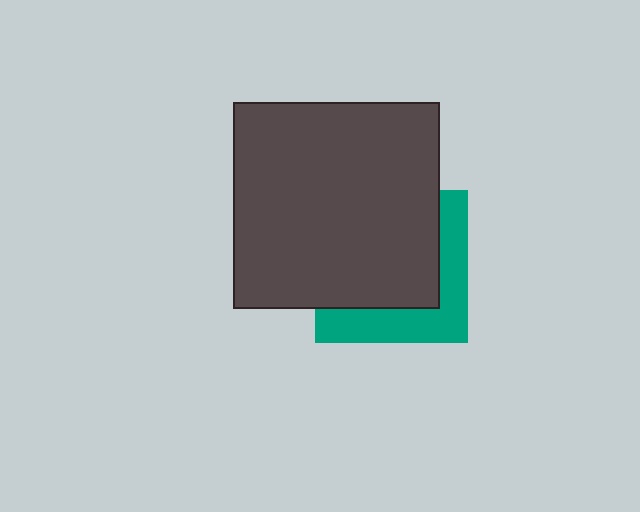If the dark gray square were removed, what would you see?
You would see the complete teal square.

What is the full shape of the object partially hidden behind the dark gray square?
The partially hidden object is a teal square.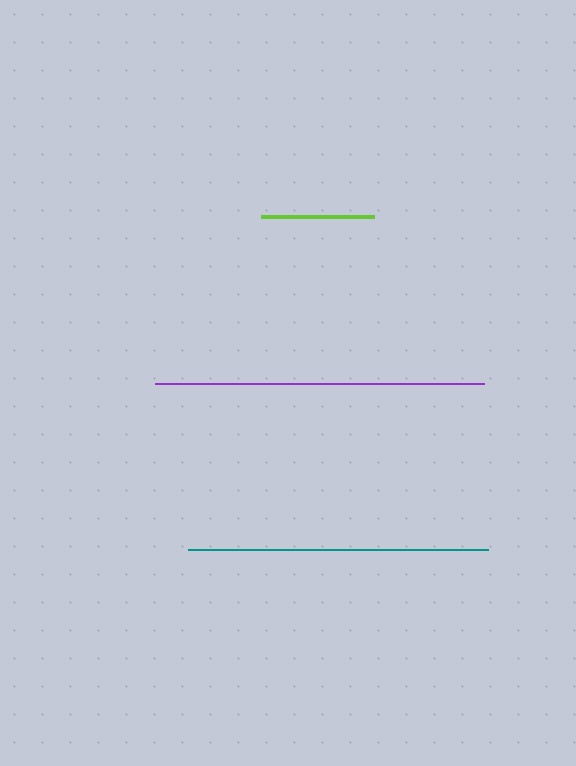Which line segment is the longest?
The purple line is the longest at approximately 329 pixels.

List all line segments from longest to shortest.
From longest to shortest: purple, teal, lime.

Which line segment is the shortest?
The lime line is the shortest at approximately 113 pixels.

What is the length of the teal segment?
The teal segment is approximately 300 pixels long.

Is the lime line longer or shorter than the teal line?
The teal line is longer than the lime line.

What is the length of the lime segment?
The lime segment is approximately 113 pixels long.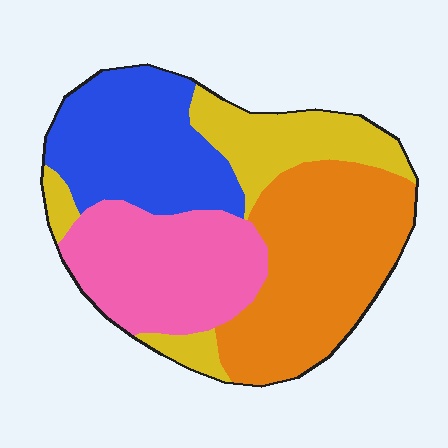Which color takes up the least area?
Yellow, at roughly 20%.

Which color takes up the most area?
Orange, at roughly 30%.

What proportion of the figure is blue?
Blue takes up about one quarter (1/4) of the figure.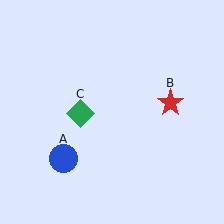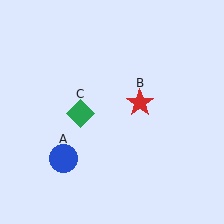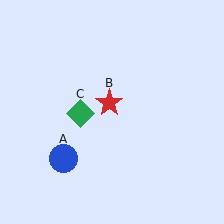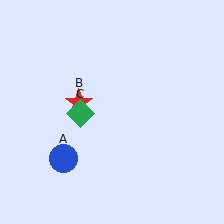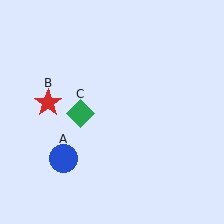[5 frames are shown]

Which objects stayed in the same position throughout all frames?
Blue circle (object A) and green diamond (object C) remained stationary.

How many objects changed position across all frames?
1 object changed position: red star (object B).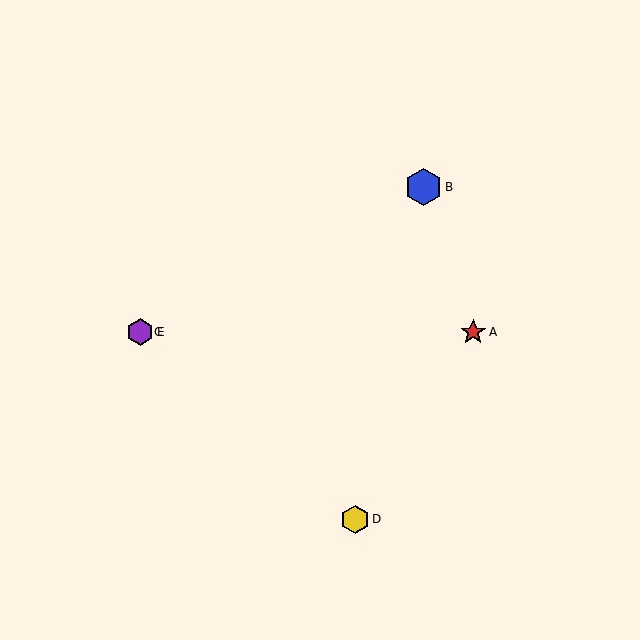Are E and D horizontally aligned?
No, E is at y≈332 and D is at y≈519.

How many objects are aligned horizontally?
3 objects (A, C, E) are aligned horizontally.